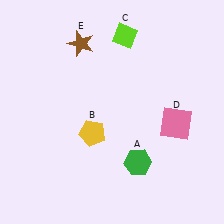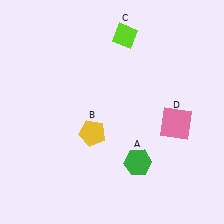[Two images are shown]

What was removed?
The brown star (E) was removed in Image 2.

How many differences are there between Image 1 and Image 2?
There is 1 difference between the two images.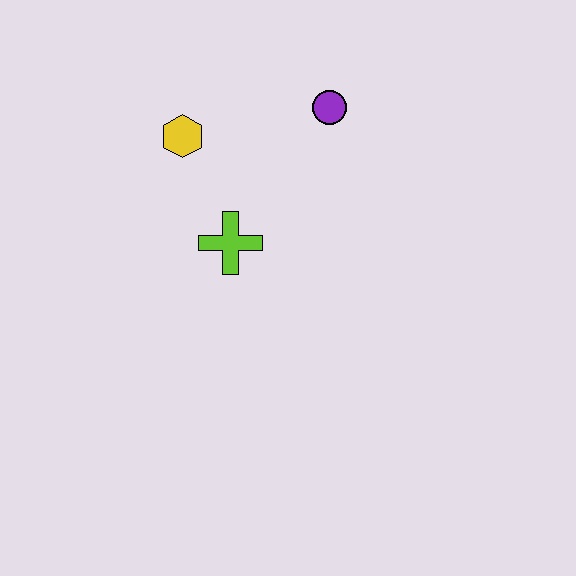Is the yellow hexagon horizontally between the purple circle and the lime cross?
No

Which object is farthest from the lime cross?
The purple circle is farthest from the lime cross.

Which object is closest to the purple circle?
The yellow hexagon is closest to the purple circle.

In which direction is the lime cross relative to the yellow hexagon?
The lime cross is below the yellow hexagon.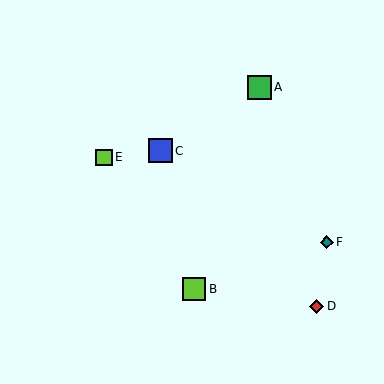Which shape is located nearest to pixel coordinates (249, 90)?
The green square (labeled A) at (259, 87) is nearest to that location.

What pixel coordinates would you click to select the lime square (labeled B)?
Click at (194, 289) to select the lime square B.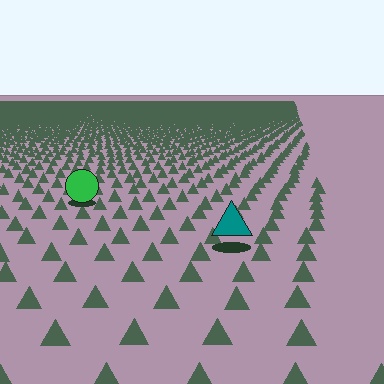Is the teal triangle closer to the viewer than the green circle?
Yes. The teal triangle is closer — you can tell from the texture gradient: the ground texture is coarser near it.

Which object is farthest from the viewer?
The green circle is farthest from the viewer. It appears smaller and the ground texture around it is denser.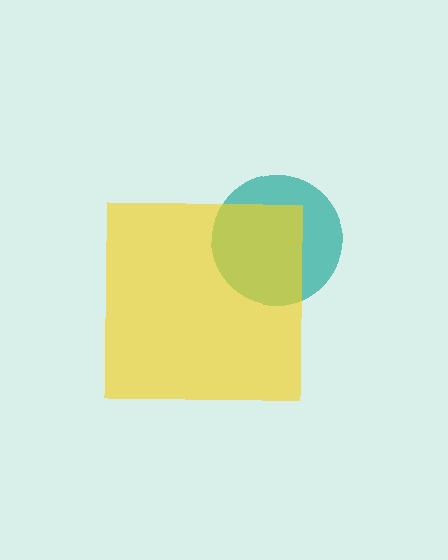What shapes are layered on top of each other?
The layered shapes are: a teal circle, a yellow square.